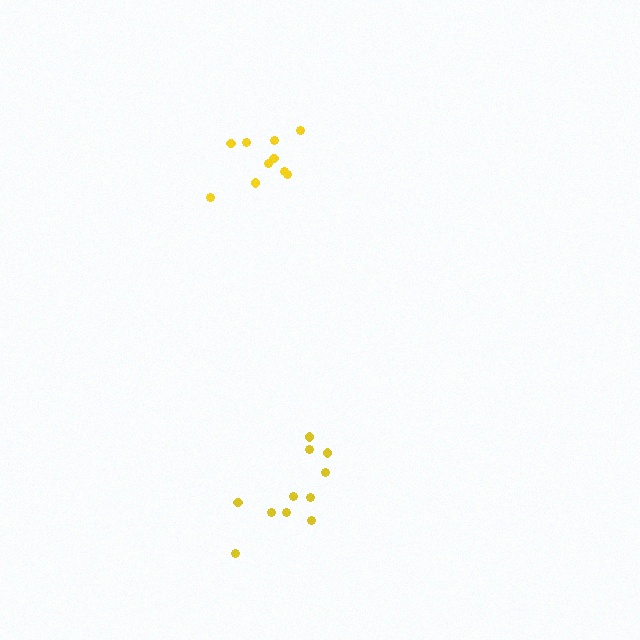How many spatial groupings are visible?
There are 2 spatial groupings.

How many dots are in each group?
Group 1: 11 dots, Group 2: 10 dots (21 total).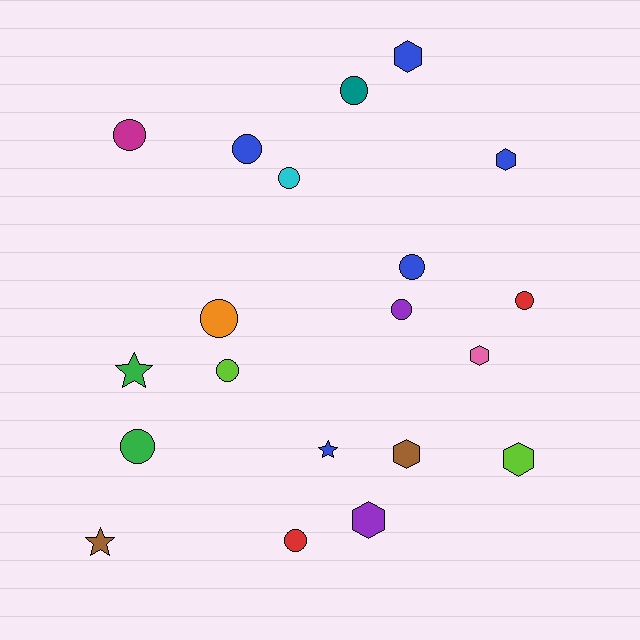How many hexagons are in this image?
There are 6 hexagons.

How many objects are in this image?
There are 20 objects.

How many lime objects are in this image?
There are 2 lime objects.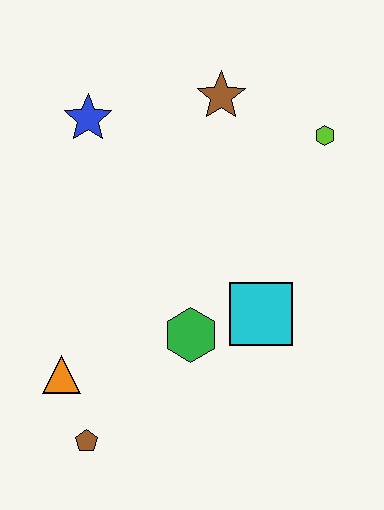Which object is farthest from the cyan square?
The blue star is farthest from the cyan square.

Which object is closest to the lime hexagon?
The brown star is closest to the lime hexagon.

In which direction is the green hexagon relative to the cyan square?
The green hexagon is to the left of the cyan square.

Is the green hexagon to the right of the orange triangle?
Yes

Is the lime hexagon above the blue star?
No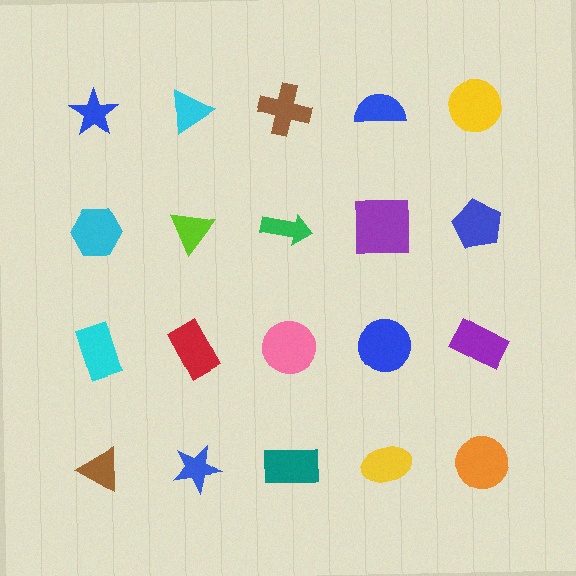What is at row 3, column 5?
A purple rectangle.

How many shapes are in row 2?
5 shapes.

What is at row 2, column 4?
A purple square.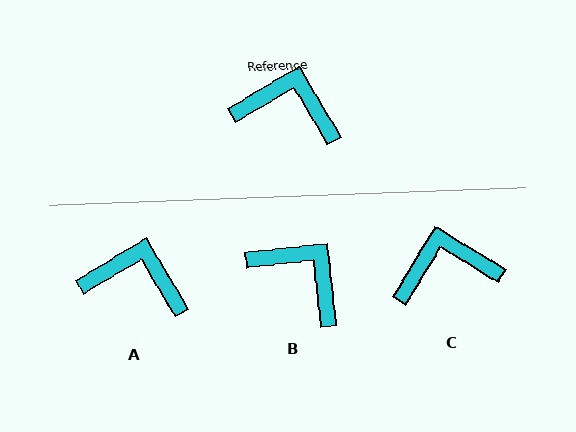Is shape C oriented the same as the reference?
No, it is off by about 28 degrees.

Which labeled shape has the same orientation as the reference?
A.